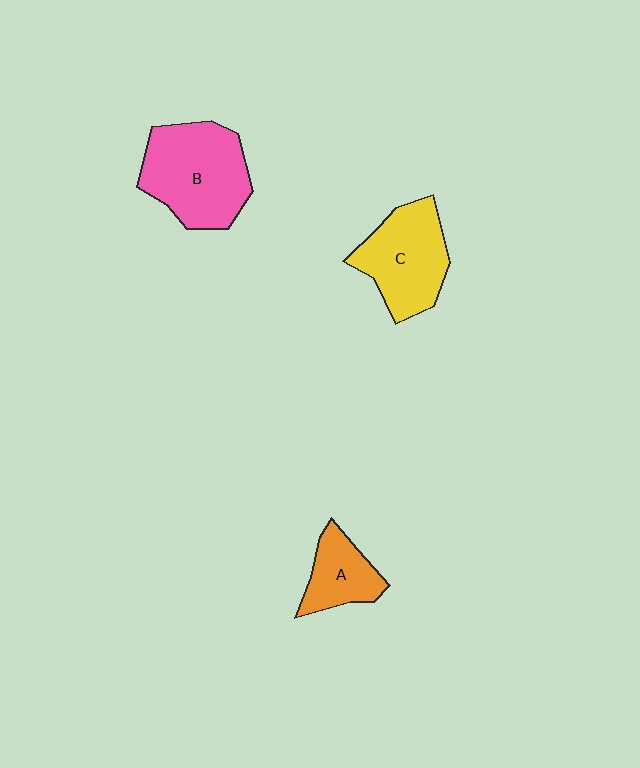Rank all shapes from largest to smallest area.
From largest to smallest: B (pink), C (yellow), A (orange).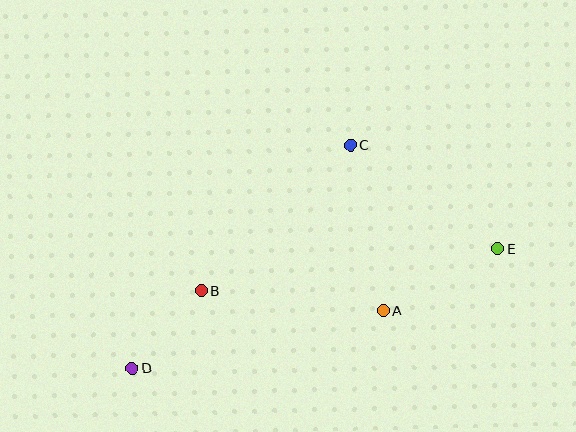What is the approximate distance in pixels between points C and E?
The distance between C and E is approximately 180 pixels.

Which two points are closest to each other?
Points B and D are closest to each other.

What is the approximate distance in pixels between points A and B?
The distance between A and B is approximately 184 pixels.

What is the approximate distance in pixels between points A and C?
The distance between A and C is approximately 168 pixels.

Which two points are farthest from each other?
Points D and E are farthest from each other.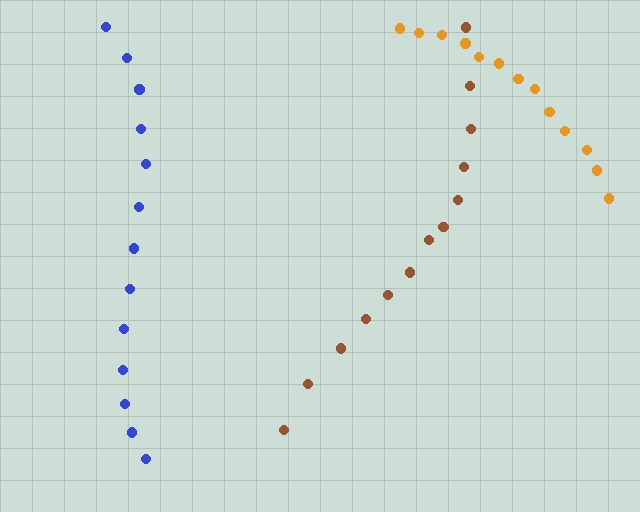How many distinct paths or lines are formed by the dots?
There are 3 distinct paths.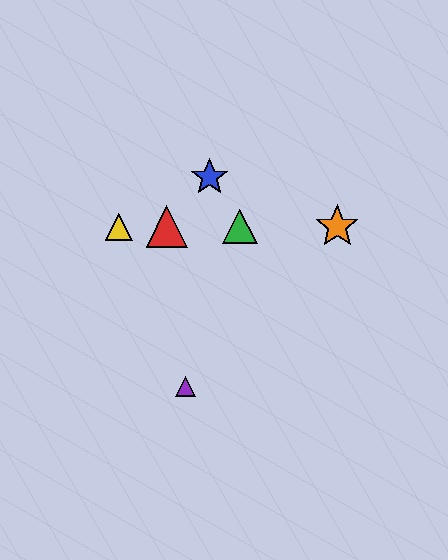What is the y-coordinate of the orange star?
The orange star is at y≈227.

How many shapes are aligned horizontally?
4 shapes (the red triangle, the green triangle, the yellow triangle, the orange star) are aligned horizontally.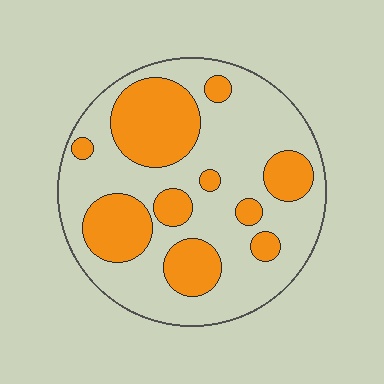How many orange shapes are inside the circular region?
10.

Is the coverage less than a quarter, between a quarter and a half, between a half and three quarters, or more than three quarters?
Between a quarter and a half.